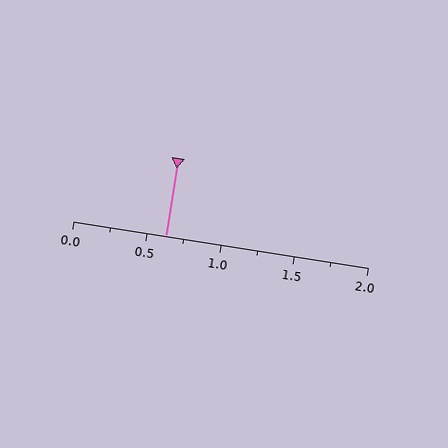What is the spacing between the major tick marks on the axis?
The major ticks are spaced 0.5 apart.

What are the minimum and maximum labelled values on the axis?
The axis runs from 0.0 to 2.0.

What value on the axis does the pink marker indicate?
The marker indicates approximately 0.62.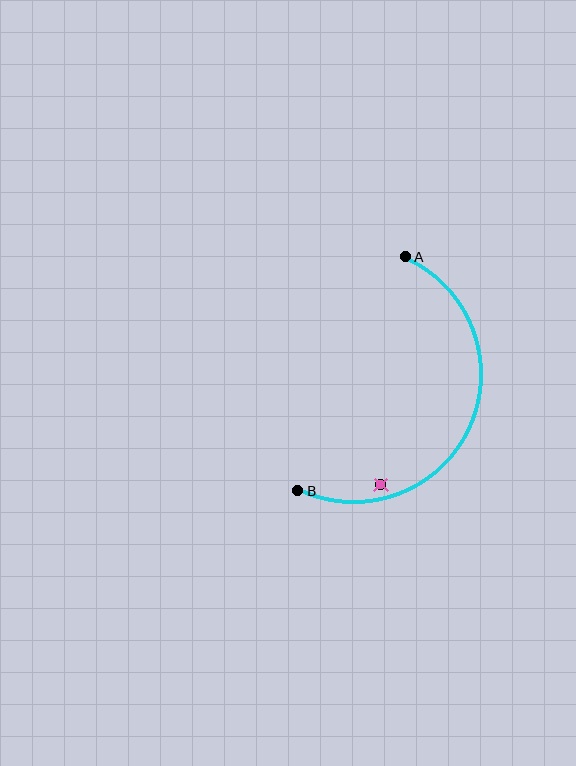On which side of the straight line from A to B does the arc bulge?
The arc bulges to the right of the straight line connecting A and B.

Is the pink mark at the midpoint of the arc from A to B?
No — the pink mark does not lie on the arc at all. It sits slightly inside the curve.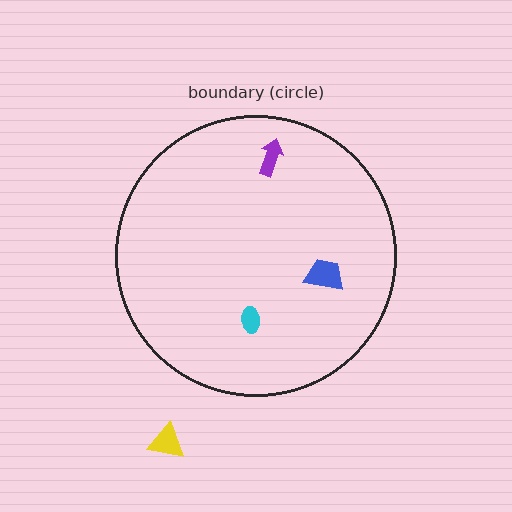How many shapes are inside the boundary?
3 inside, 1 outside.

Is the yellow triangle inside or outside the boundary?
Outside.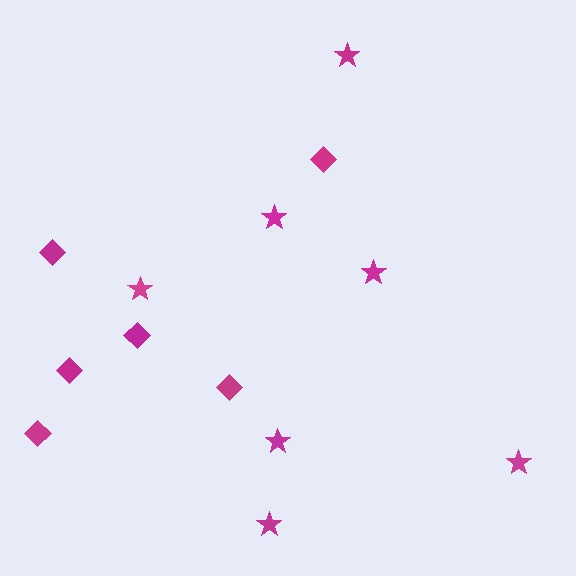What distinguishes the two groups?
There are 2 groups: one group of stars (7) and one group of diamonds (6).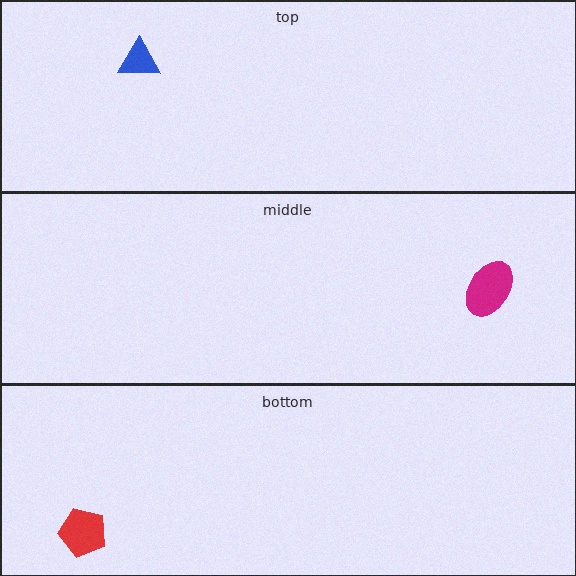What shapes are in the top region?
The blue triangle.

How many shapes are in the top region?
1.